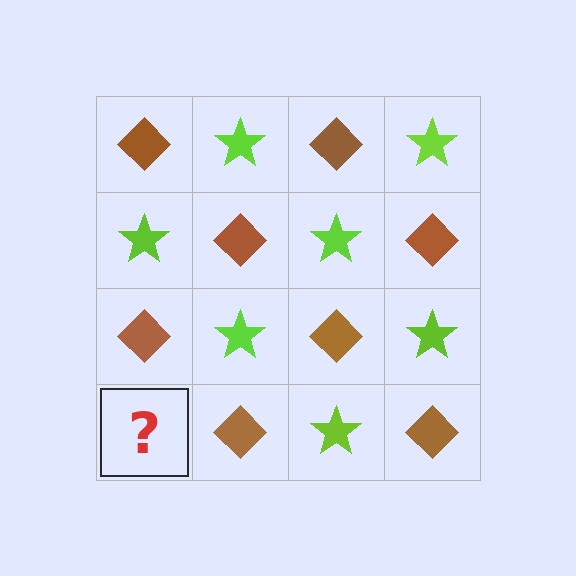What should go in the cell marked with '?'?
The missing cell should contain a lime star.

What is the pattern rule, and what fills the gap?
The rule is that it alternates brown diamond and lime star in a checkerboard pattern. The gap should be filled with a lime star.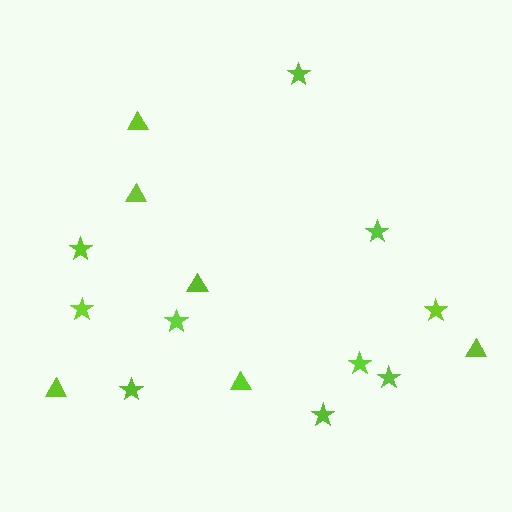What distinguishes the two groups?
There are 2 groups: one group of stars (10) and one group of triangles (6).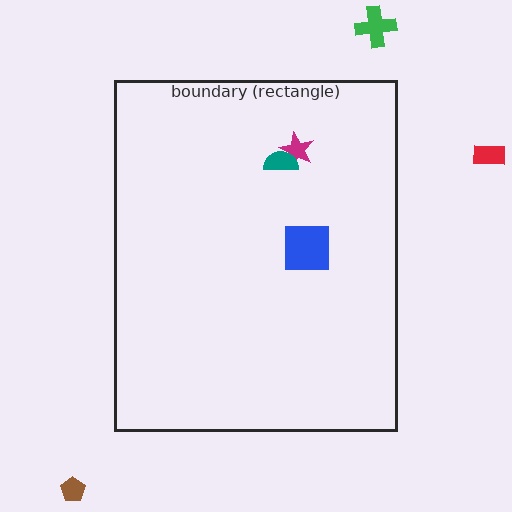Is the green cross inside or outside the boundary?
Outside.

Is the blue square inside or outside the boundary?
Inside.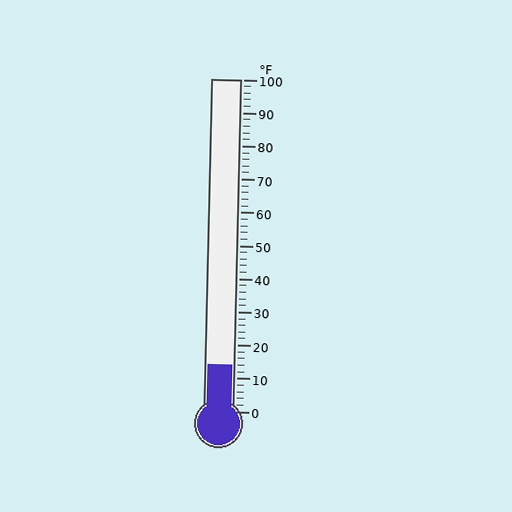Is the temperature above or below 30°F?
The temperature is below 30°F.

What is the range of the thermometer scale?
The thermometer scale ranges from 0°F to 100°F.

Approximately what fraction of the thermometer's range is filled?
The thermometer is filled to approximately 15% of its range.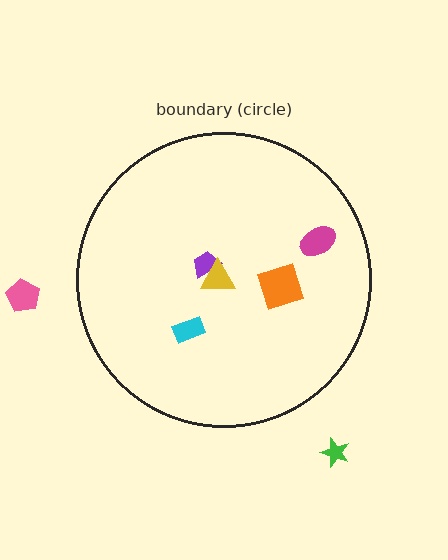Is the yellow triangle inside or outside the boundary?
Inside.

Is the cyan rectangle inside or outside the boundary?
Inside.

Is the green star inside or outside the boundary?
Outside.